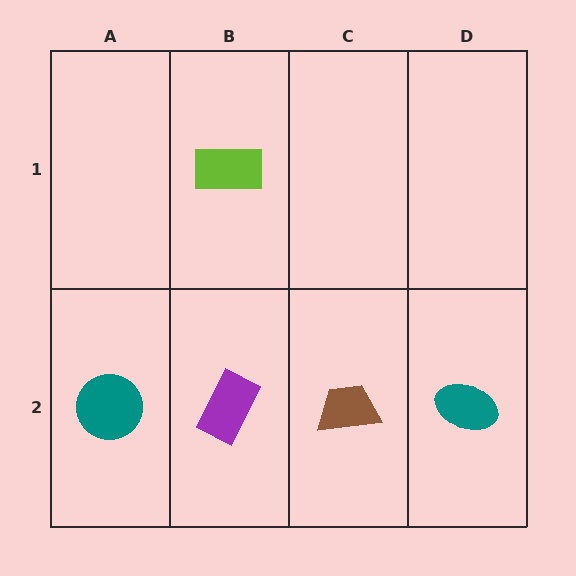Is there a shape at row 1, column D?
No, that cell is empty.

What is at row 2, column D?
A teal ellipse.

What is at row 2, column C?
A brown trapezoid.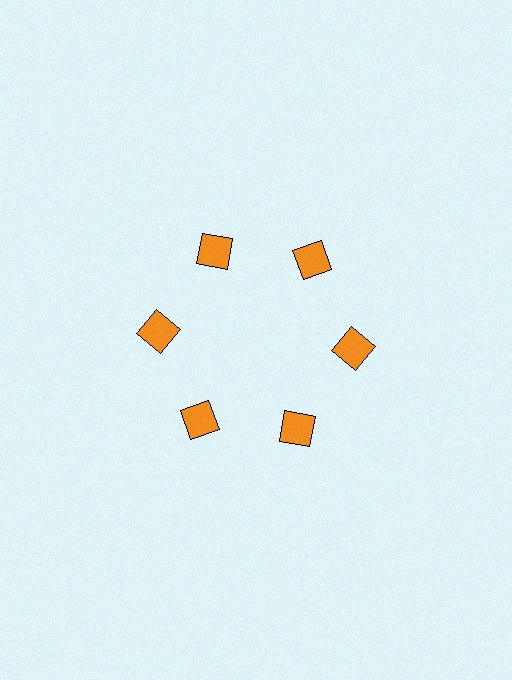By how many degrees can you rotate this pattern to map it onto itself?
The pattern maps onto itself every 60 degrees of rotation.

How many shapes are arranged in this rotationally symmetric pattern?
There are 6 shapes, arranged in 6 groups of 1.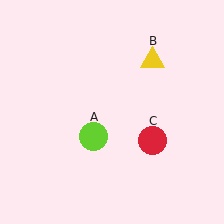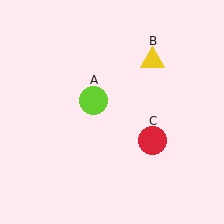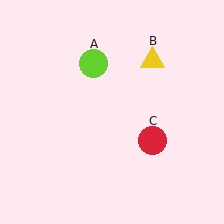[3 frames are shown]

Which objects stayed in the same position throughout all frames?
Yellow triangle (object B) and red circle (object C) remained stationary.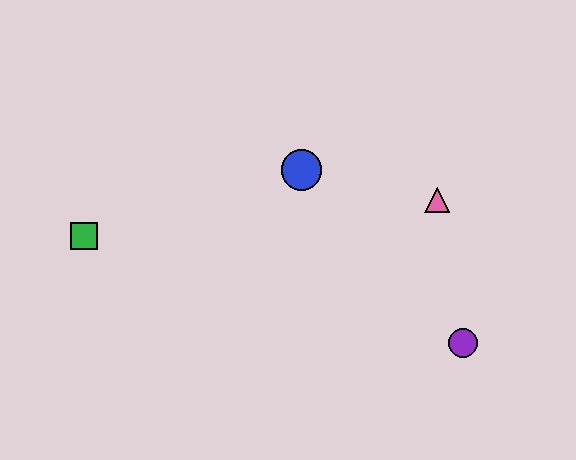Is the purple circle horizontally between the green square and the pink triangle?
No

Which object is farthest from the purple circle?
The green square is farthest from the purple circle.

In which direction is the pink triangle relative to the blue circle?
The pink triangle is to the right of the blue circle.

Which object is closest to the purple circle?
The pink triangle is closest to the purple circle.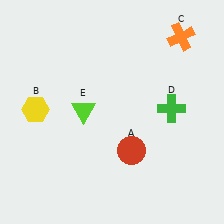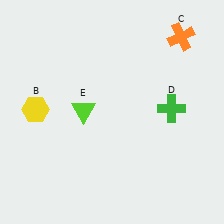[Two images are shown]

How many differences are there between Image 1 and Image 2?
There is 1 difference between the two images.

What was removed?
The red circle (A) was removed in Image 2.